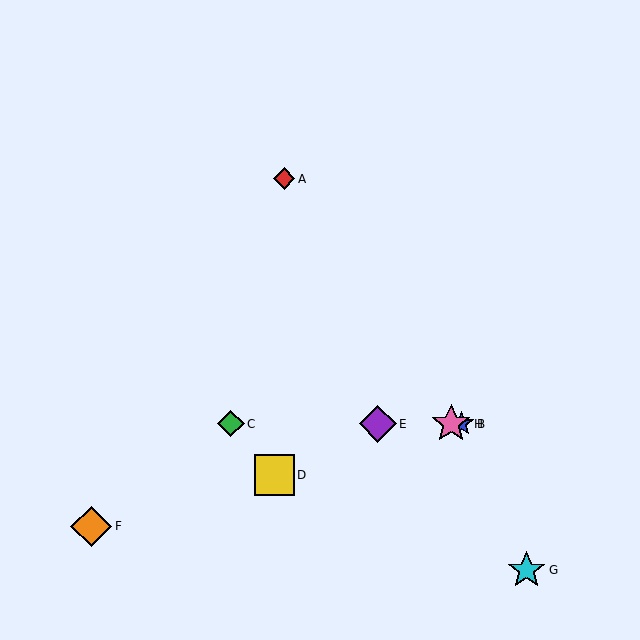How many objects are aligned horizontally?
4 objects (B, C, E, H) are aligned horizontally.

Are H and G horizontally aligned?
No, H is at y≈424 and G is at y≈570.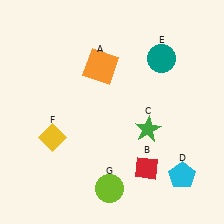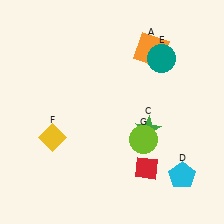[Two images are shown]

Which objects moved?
The objects that moved are: the orange square (A), the lime circle (G).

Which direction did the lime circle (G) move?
The lime circle (G) moved up.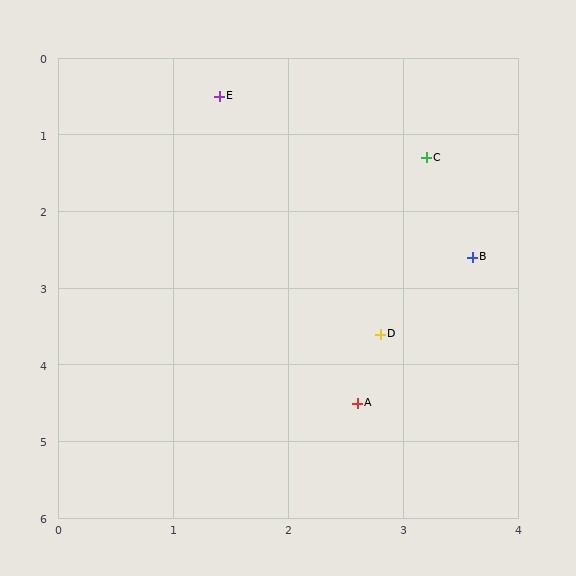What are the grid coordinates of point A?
Point A is at approximately (2.6, 4.5).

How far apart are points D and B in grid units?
Points D and B are about 1.3 grid units apart.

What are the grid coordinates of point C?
Point C is at approximately (3.2, 1.3).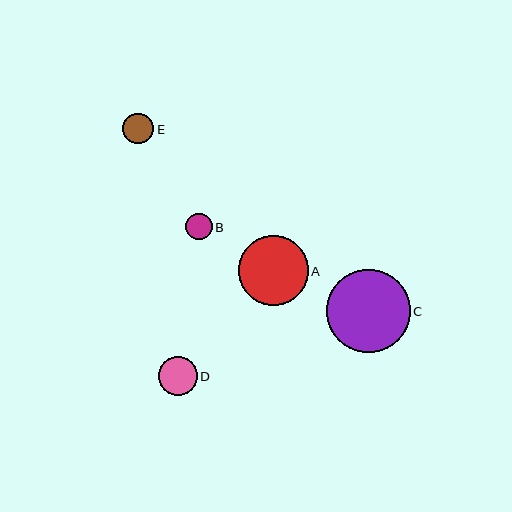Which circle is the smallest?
Circle B is the smallest with a size of approximately 26 pixels.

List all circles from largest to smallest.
From largest to smallest: C, A, D, E, B.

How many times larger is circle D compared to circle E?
Circle D is approximately 1.2 times the size of circle E.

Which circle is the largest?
Circle C is the largest with a size of approximately 83 pixels.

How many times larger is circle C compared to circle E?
Circle C is approximately 2.7 times the size of circle E.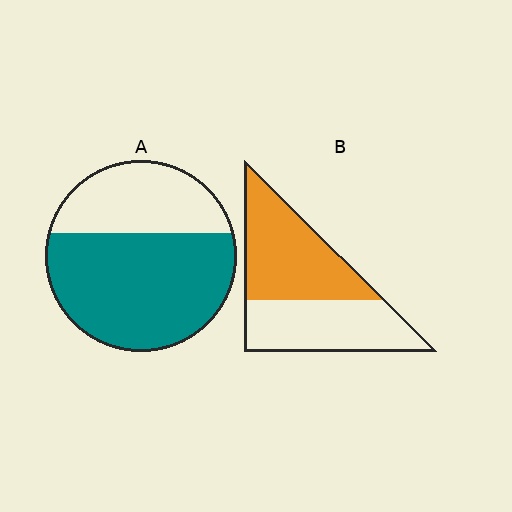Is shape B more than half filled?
Roughly half.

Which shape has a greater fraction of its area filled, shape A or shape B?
Shape A.